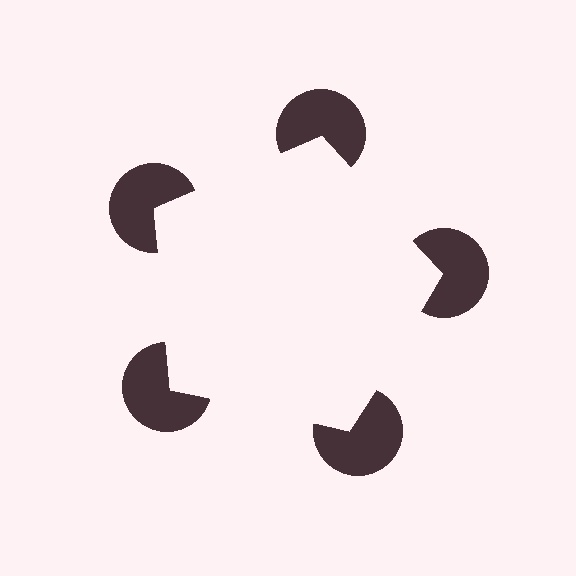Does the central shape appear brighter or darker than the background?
It typically appears slightly brighter than the background, even though no actual brightness change is drawn.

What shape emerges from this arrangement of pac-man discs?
An illusory pentagon — its edges are inferred from the aligned wedge cuts in the pac-man discs, not physically drawn.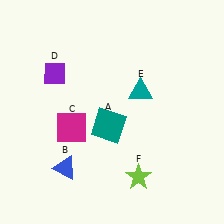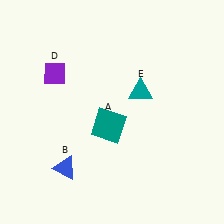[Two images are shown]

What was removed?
The lime star (F), the magenta square (C) were removed in Image 2.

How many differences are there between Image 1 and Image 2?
There are 2 differences between the two images.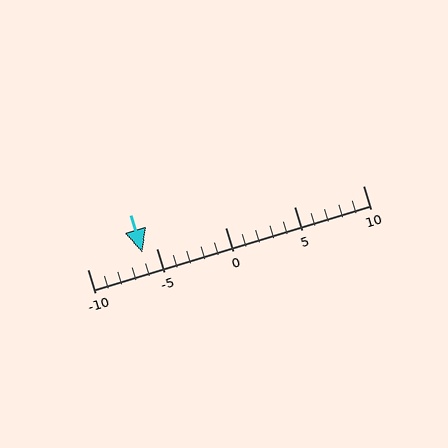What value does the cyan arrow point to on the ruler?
The cyan arrow points to approximately -6.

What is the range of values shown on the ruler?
The ruler shows values from -10 to 10.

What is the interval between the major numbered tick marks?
The major tick marks are spaced 5 units apart.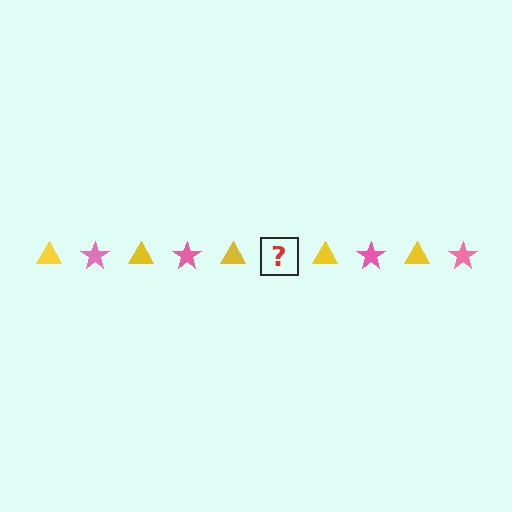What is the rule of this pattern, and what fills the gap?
The rule is that the pattern alternates between yellow triangle and pink star. The gap should be filled with a pink star.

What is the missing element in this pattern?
The missing element is a pink star.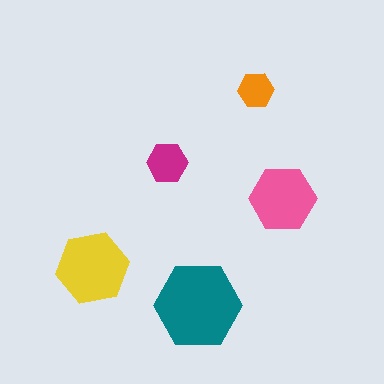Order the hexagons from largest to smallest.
the teal one, the yellow one, the pink one, the magenta one, the orange one.